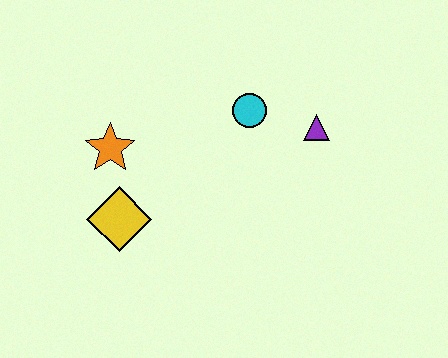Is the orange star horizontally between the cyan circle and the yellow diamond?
No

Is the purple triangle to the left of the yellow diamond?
No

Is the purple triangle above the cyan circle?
No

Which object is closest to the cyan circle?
The purple triangle is closest to the cyan circle.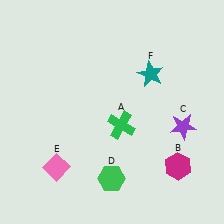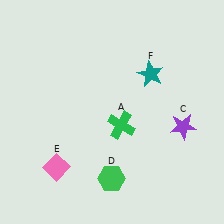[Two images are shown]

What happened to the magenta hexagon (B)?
The magenta hexagon (B) was removed in Image 2. It was in the bottom-right area of Image 1.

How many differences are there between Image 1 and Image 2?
There is 1 difference between the two images.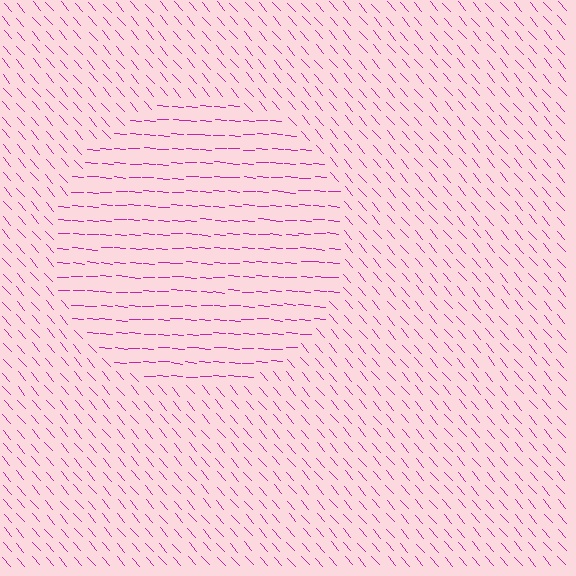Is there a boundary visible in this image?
Yes, there is a texture boundary formed by a change in line orientation.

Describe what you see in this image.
The image is filled with small magenta line segments. A circle region in the image has lines oriented differently from the surrounding lines, creating a visible texture boundary.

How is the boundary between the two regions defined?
The boundary is defined purely by a change in line orientation (approximately 45 degrees difference). All lines are the same color and thickness.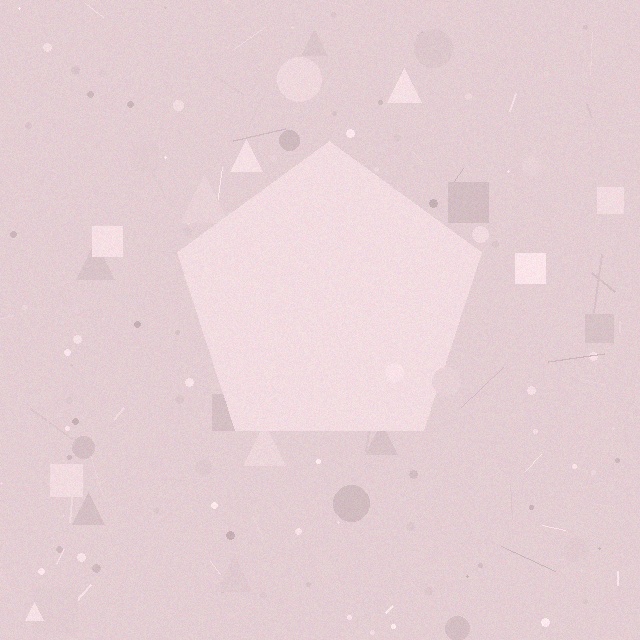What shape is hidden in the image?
A pentagon is hidden in the image.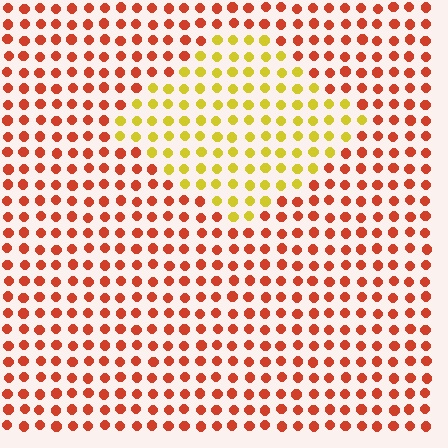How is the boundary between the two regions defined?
The boundary is defined purely by a slight shift in hue (about 50 degrees). Spacing, size, and orientation are identical on both sides.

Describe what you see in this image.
The image is filled with small red elements in a uniform arrangement. A diamond-shaped region is visible where the elements are tinted to a slightly different hue, forming a subtle color boundary.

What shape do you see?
I see a diamond.